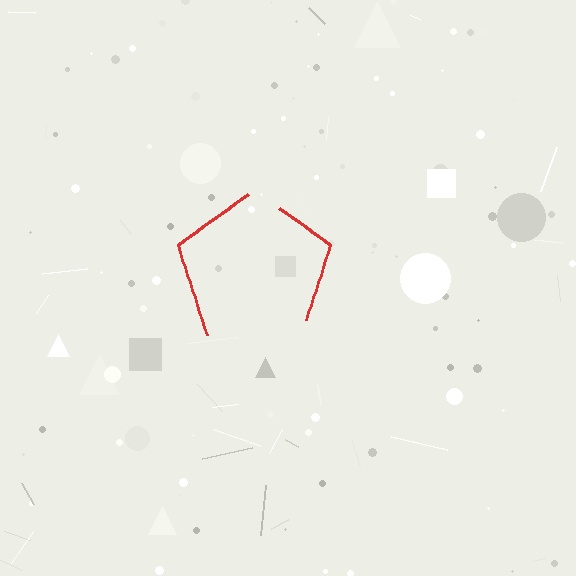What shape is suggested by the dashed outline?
The dashed outline suggests a pentagon.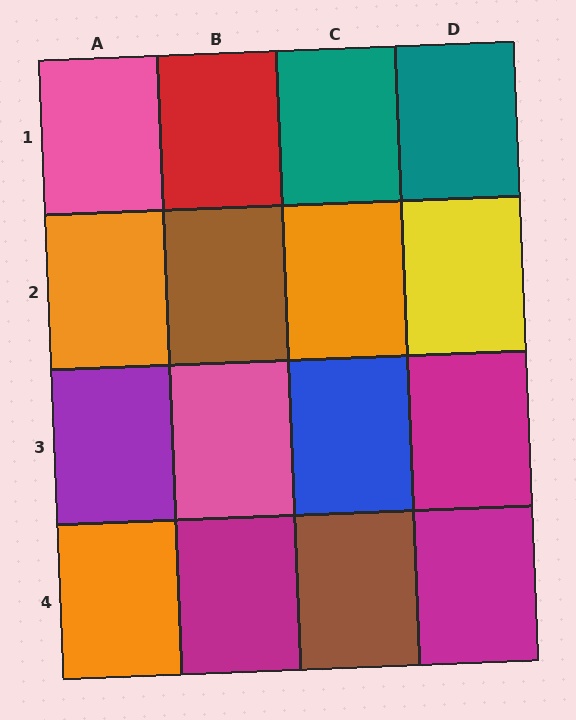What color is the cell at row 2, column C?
Orange.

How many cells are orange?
3 cells are orange.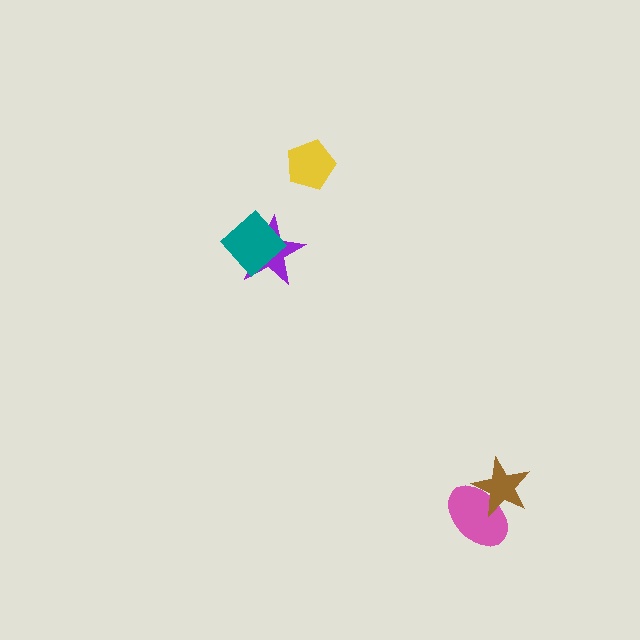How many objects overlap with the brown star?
1 object overlaps with the brown star.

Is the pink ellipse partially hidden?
Yes, it is partially covered by another shape.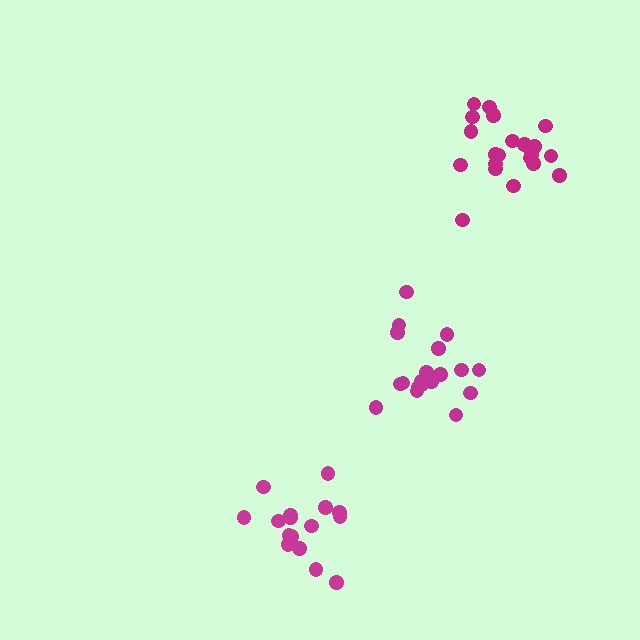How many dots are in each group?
Group 1: 16 dots, Group 2: 19 dots, Group 3: 21 dots (56 total).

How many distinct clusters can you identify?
There are 3 distinct clusters.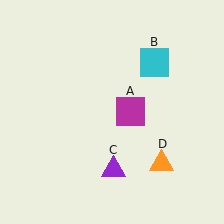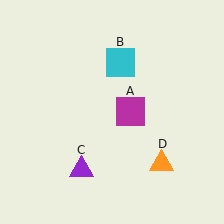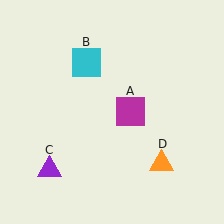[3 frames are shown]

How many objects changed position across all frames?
2 objects changed position: cyan square (object B), purple triangle (object C).